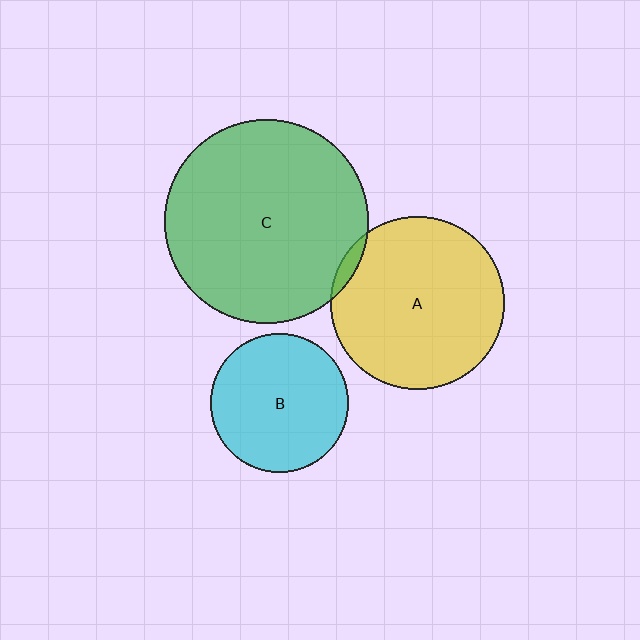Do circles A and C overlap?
Yes.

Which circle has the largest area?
Circle C (green).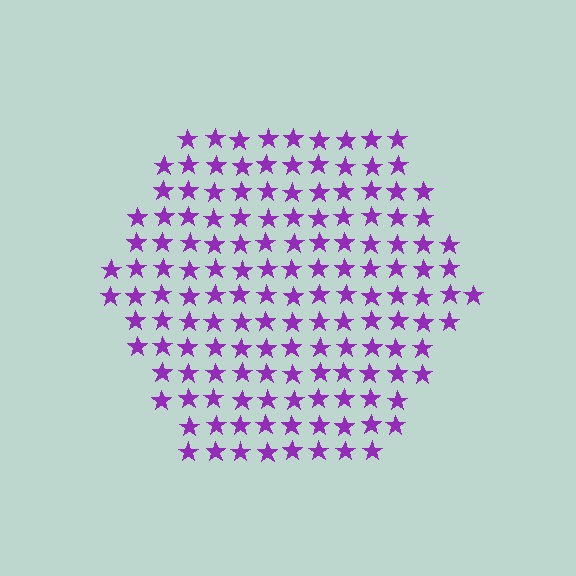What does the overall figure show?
The overall figure shows a hexagon.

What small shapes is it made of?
It is made of small stars.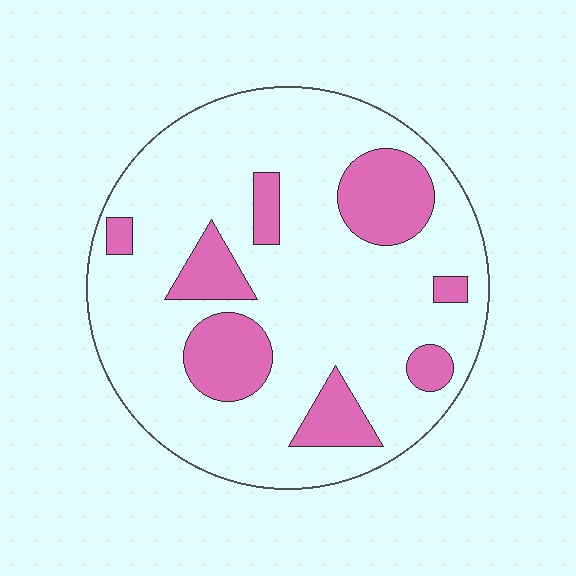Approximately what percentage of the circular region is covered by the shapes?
Approximately 20%.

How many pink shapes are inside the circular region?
8.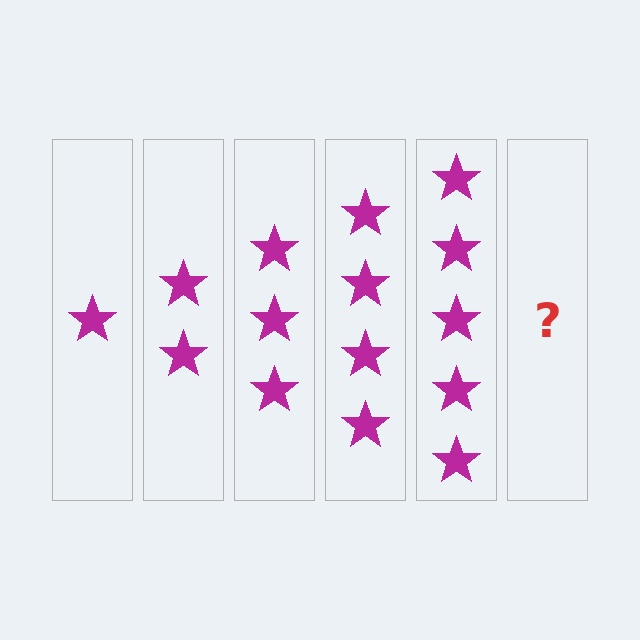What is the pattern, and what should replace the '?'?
The pattern is that each step adds one more star. The '?' should be 6 stars.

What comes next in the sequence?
The next element should be 6 stars.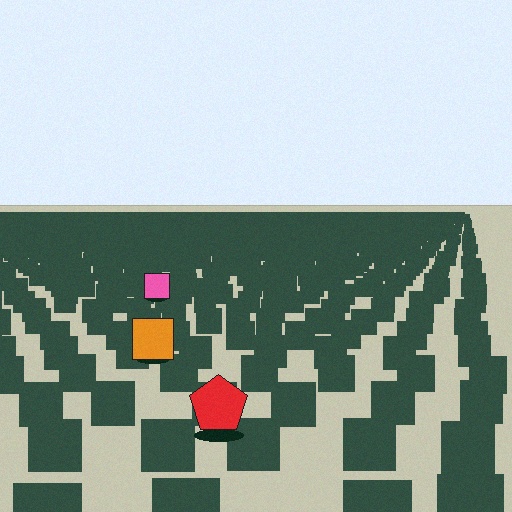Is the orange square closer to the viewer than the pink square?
Yes. The orange square is closer — you can tell from the texture gradient: the ground texture is coarser near it.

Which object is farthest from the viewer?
The pink square is farthest from the viewer. It appears smaller and the ground texture around it is denser.